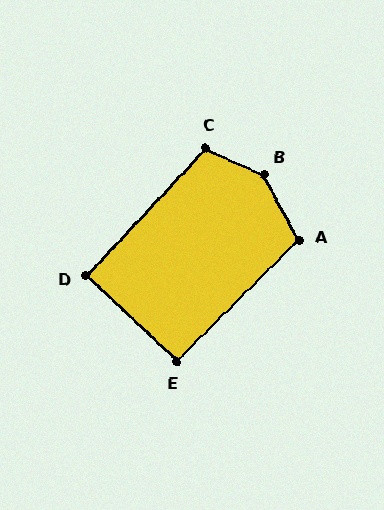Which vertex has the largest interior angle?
B, at approximately 142 degrees.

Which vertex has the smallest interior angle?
D, at approximately 90 degrees.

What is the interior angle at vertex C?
Approximately 108 degrees (obtuse).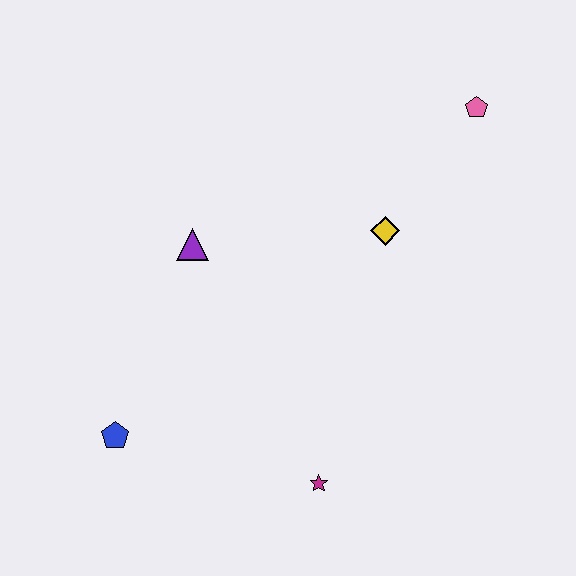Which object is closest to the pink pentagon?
The yellow diamond is closest to the pink pentagon.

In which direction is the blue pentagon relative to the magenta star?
The blue pentagon is to the left of the magenta star.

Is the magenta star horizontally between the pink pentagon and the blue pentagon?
Yes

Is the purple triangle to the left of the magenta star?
Yes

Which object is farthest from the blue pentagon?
The pink pentagon is farthest from the blue pentagon.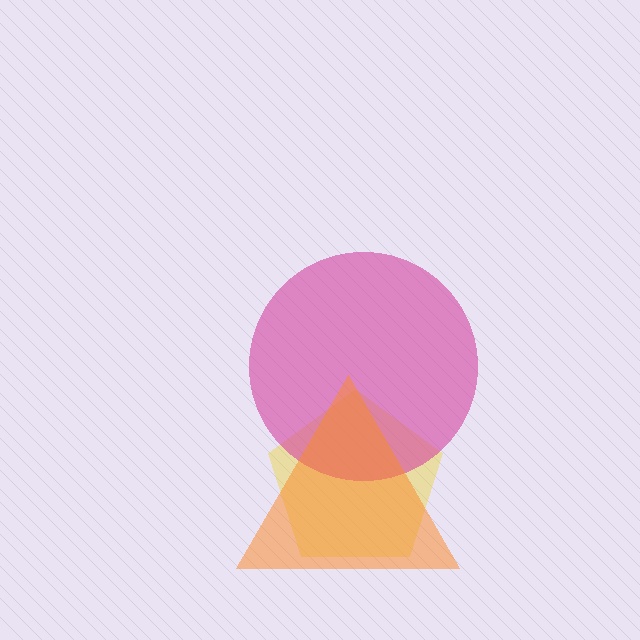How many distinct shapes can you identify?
There are 3 distinct shapes: a yellow pentagon, a magenta circle, an orange triangle.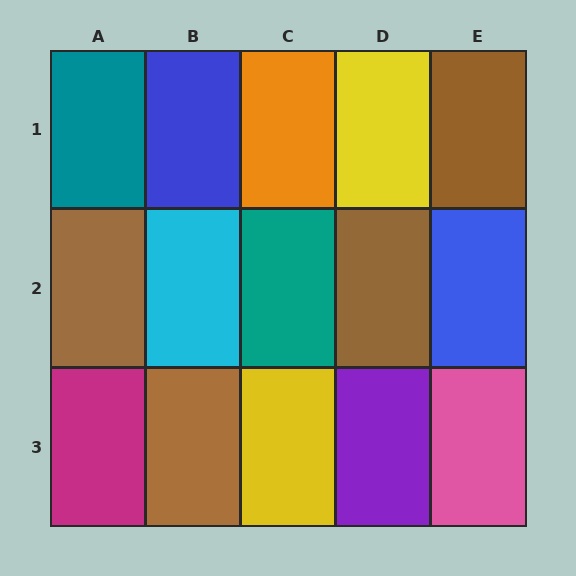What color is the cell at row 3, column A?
Magenta.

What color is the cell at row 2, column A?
Brown.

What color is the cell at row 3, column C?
Yellow.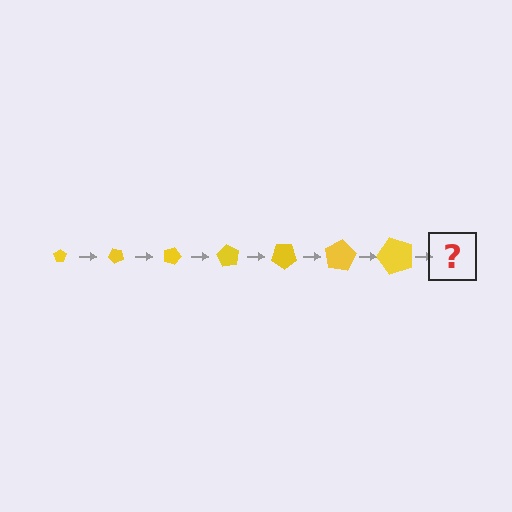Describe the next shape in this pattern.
It should be a pentagon, larger than the previous one and rotated 315 degrees from the start.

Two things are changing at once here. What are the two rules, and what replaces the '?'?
The two rules are that the pentagon grows larger each step and it rotates 45 degrees each step. The '?' should be a pentagon, larger than the previous one and rotated 315 degrees from the start.